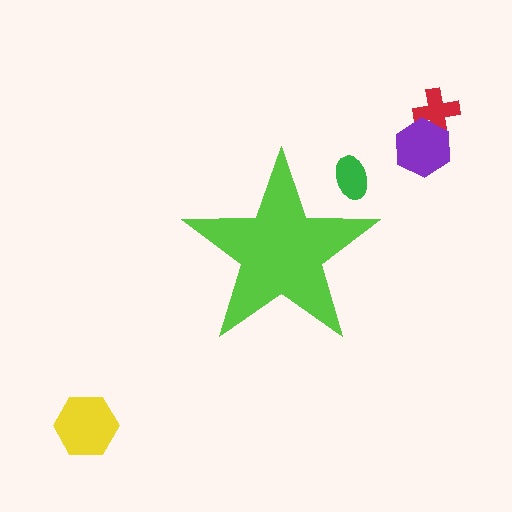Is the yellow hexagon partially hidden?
No, the yellow hexagon is fully visible.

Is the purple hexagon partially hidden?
No, the purple hexagon is fully visible.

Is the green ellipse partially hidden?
Yes, the green ellipse is partially hidden behind the lime star.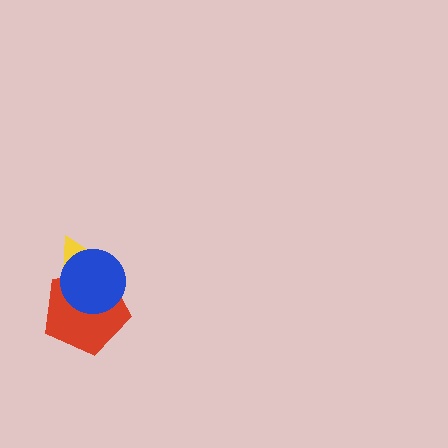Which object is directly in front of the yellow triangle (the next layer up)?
The red pentagon is directly in front of the yellow triangle.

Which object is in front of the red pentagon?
The blue circle is in front of the red pentagon.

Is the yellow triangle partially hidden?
Yes, it is partially covered by another shape.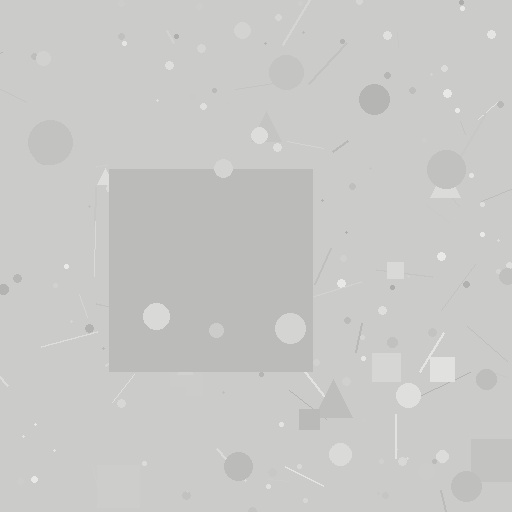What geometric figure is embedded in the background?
A square is embedded in the background.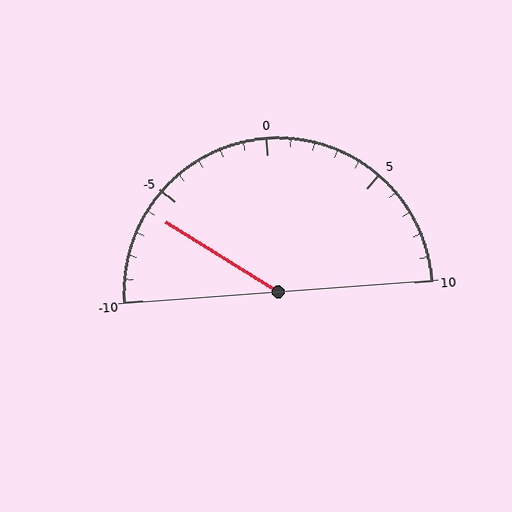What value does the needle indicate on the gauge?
The needle indicates approximately -6.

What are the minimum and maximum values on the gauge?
The gauge ranges from -10 to 10.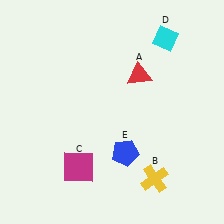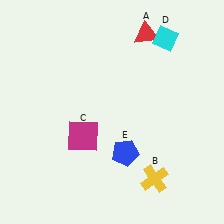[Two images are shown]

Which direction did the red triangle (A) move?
The red triangle (A) moved up.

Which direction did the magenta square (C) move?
The magenta square (C) moved up.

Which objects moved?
The objects that moved are: the red triangle (A), the magenta square (C).